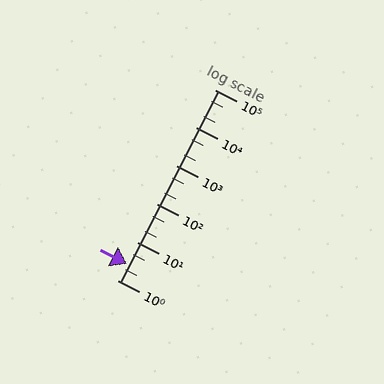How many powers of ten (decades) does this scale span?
The scale spans 5 decades, from 1 to 100000.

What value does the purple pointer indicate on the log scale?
The pointer indicates approximately 2.7.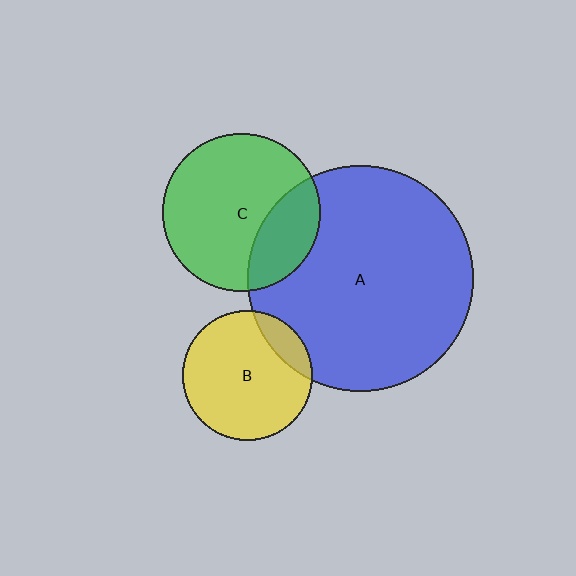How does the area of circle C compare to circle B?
Approximately 1.5 times.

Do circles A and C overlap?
Yes.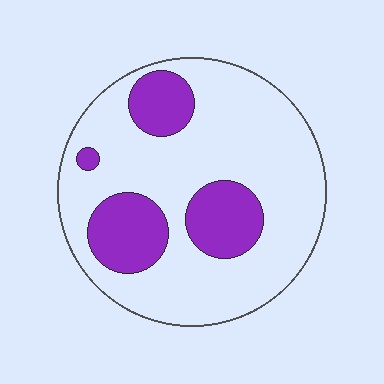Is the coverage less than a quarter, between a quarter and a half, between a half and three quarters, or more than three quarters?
Less than a quarter.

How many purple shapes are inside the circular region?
4.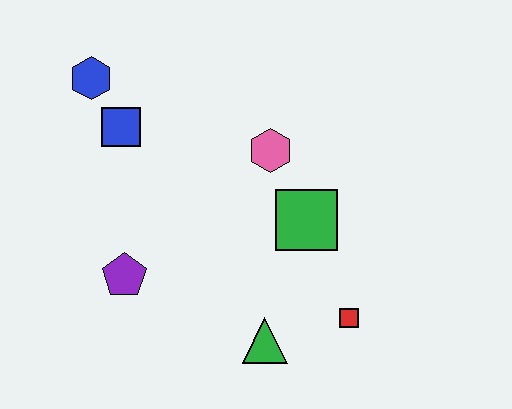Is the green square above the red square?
Yes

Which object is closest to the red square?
The green triangle is closest to the red square.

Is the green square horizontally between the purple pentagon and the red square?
Yes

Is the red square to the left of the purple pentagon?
No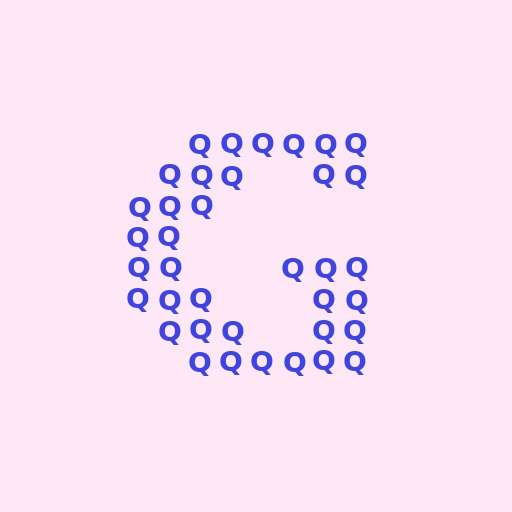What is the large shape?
The large shape is the letter G.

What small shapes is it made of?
It is made of small letter Q's.